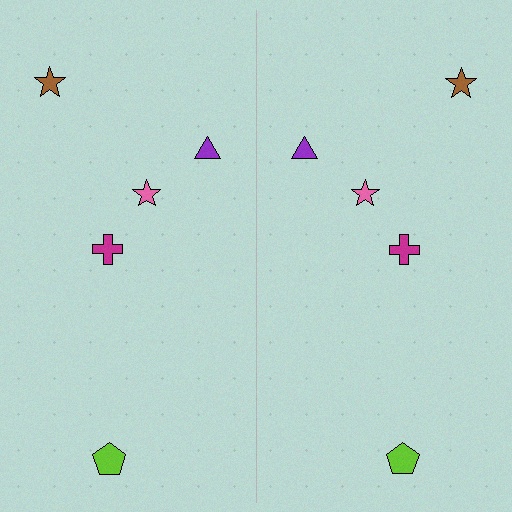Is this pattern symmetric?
Yes, this pattern has bilateral (reflection) symmetry.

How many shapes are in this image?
There are 10 shapes in this image.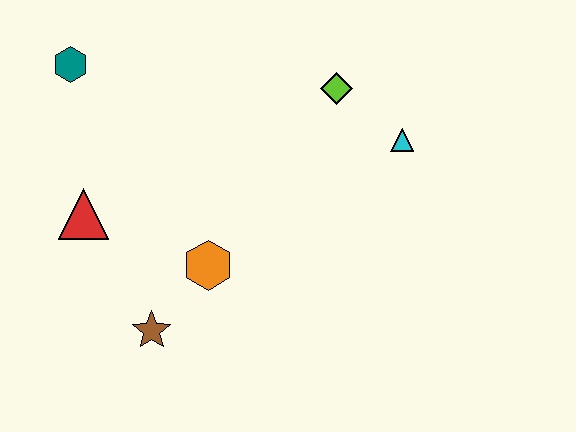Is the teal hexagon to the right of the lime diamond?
No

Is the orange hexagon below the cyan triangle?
Yes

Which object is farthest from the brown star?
The cyan triangle is farthest from the brown star.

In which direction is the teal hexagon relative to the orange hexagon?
The teal hexagon is above the orange hexagon.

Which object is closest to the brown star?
The orange hexagon is closest to the brown star.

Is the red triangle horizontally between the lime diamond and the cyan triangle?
No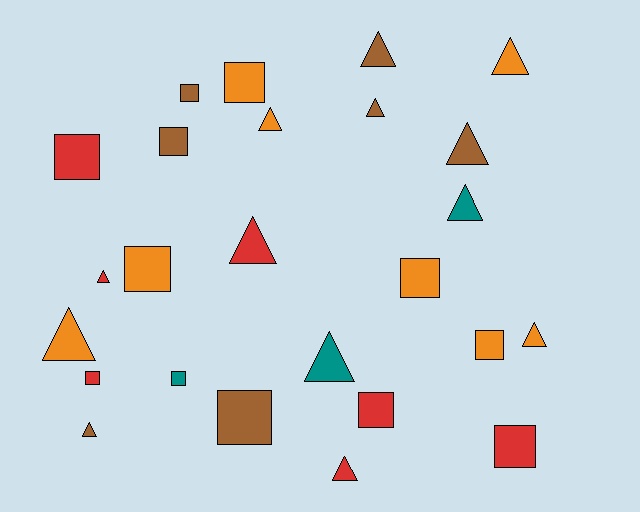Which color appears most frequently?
Orange, with 8 objects.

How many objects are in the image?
There are 25 objects.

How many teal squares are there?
There is 1 teal square.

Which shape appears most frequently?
Triangle, with 13 objects.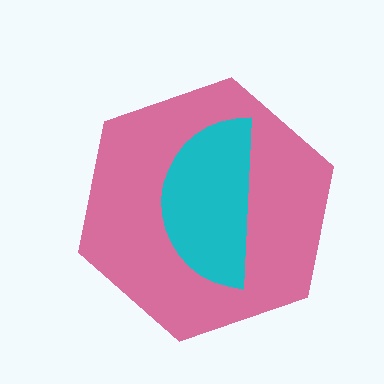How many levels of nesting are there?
2.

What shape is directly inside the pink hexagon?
The cyan semicircle.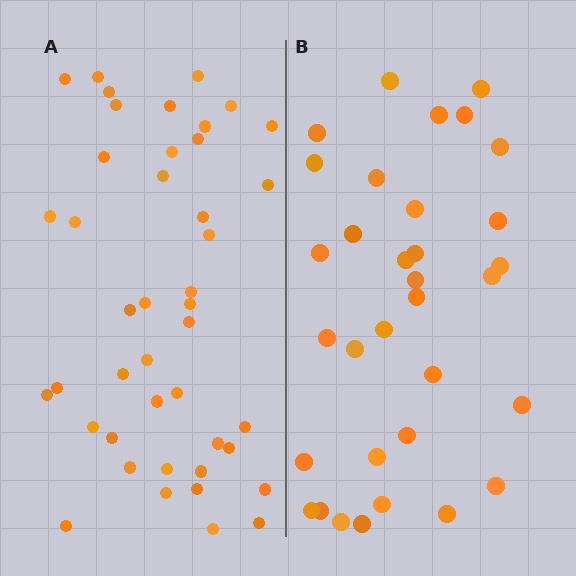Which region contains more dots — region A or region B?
Region A (the left region) has more dots.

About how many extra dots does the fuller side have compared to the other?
Region A has roughly 10 or so more dots than region B.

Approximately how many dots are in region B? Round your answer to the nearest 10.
About 30 dots. (The exact count is 33, which rounds to 30.)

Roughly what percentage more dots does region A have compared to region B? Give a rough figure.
About 30% more.